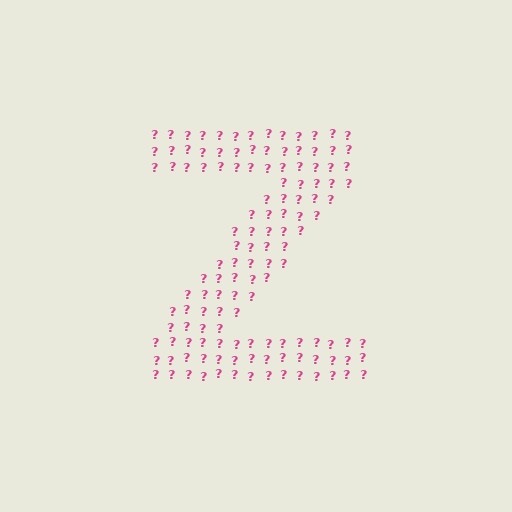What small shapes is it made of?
It is made of small question marks.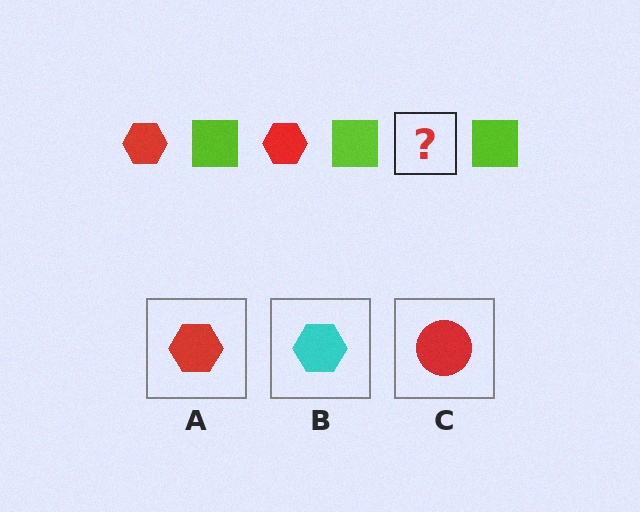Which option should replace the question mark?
Option A.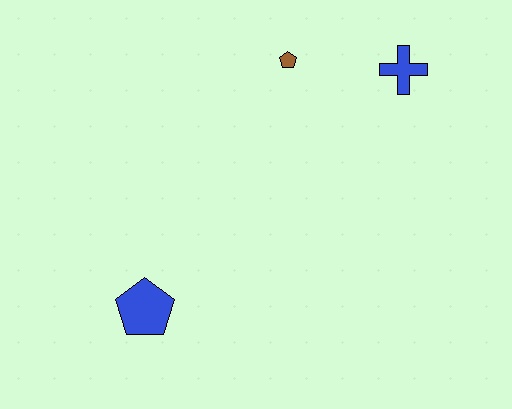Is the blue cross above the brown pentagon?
No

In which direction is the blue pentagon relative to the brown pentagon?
The blue pentagon is below the brown pentagon.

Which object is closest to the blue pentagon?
The brown pentagon is closest to the blue pentagon.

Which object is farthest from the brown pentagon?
The blue pentagon is farthest from the brown pentagon.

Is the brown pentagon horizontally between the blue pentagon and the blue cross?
Yes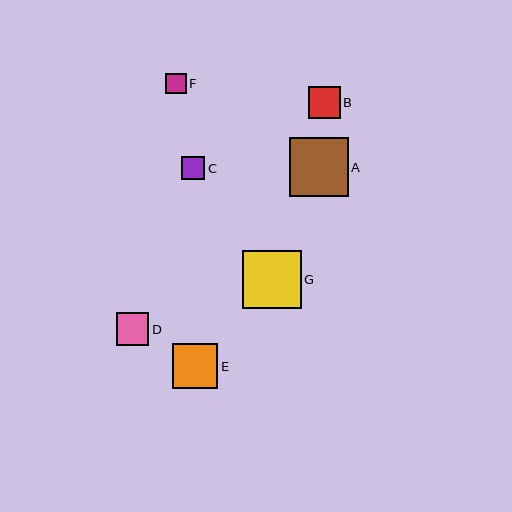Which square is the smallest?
Square F is the smallest with a size of approximately 21 pixels.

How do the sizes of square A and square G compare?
Square A and square G are approximately the same size.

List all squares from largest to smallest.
From largest to smallest: A, G, E, D, B, C, F.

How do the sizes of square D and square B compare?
Square D and square B are approximately the same size.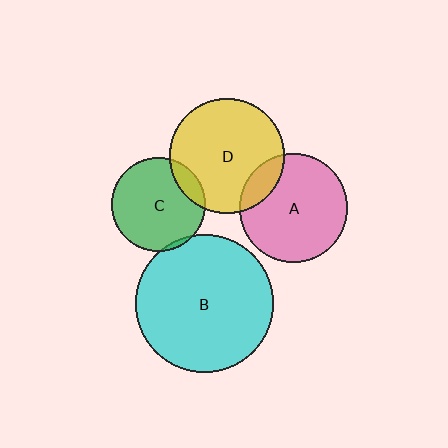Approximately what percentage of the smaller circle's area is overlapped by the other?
Approximately 15%.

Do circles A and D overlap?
Yes.